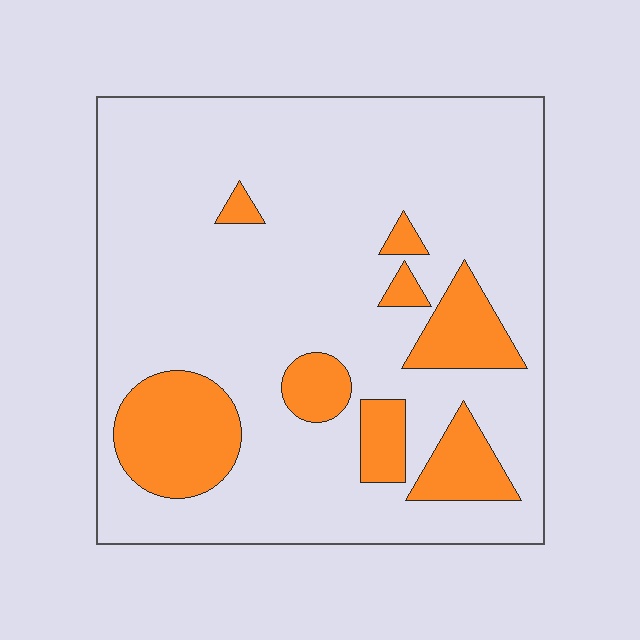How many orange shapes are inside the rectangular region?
8.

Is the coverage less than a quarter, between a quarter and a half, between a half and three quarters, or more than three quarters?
Less than a quarter.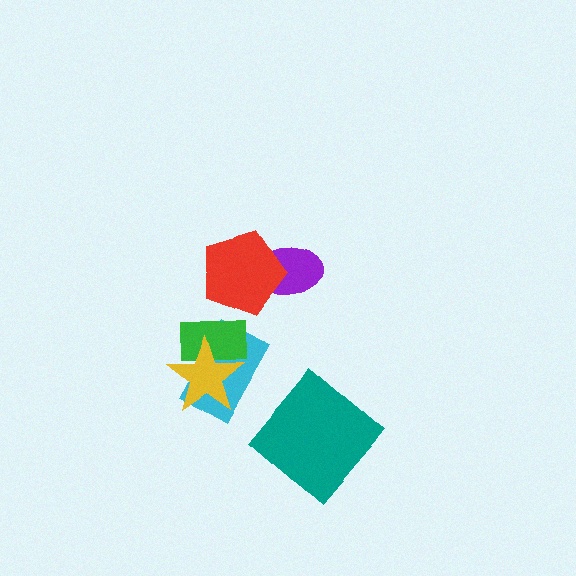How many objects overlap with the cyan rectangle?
2 objects overlap with the cyan rectangle.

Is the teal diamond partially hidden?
No, no other shape covers it.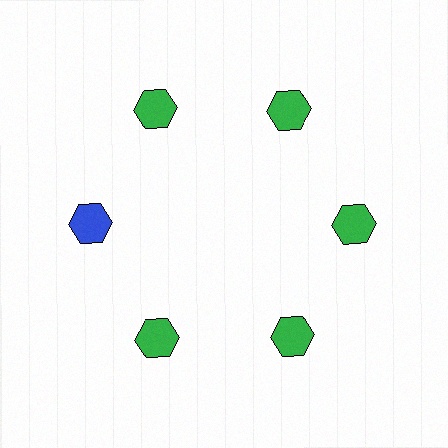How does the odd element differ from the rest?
It has a different color: blue instead of green.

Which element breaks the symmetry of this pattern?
The blue hexagon at roughly the 9 o'clock position breaks the symmetry. All other shapes are green hexagons.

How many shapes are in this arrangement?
There are 6 shapes arranged in a ring pattern.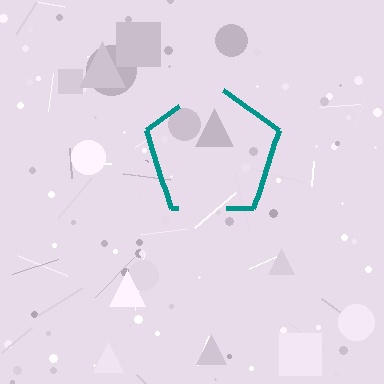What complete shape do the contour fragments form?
The contour fragments form a pentagon.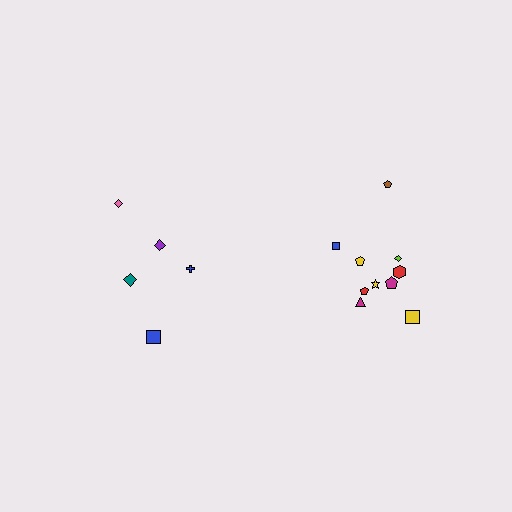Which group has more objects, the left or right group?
The right group.